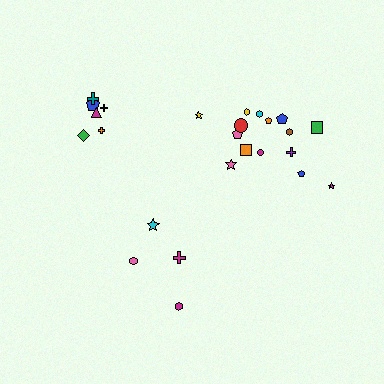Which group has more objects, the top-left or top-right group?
The top-right group.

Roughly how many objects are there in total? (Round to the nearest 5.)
Roughly 25 objects in total.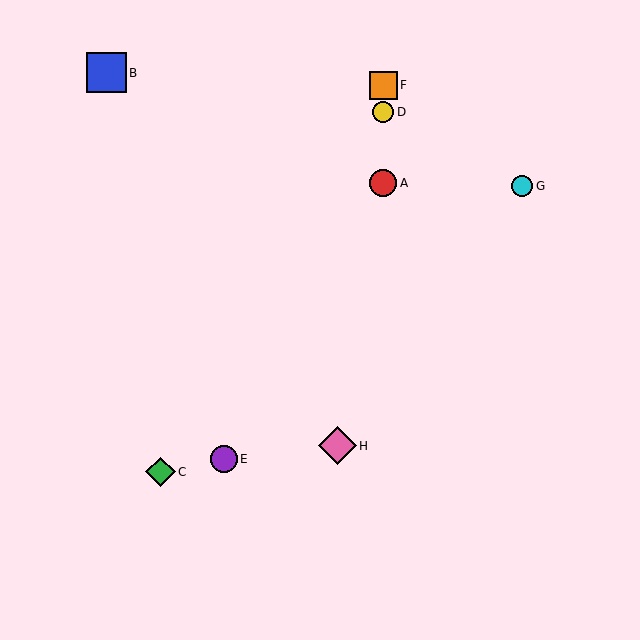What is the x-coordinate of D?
Object D is at x≈383.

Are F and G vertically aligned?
No, F is at x≈383 and G is at x≈522.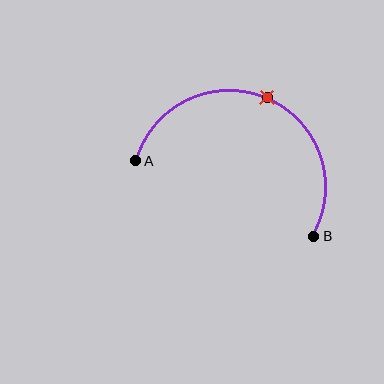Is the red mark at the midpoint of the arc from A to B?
Yes. The red mark lies on the arc at equal arc-length from both A and B — it is the arc midpoint.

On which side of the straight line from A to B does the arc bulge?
The arc bulges above the straight line connecting A and B.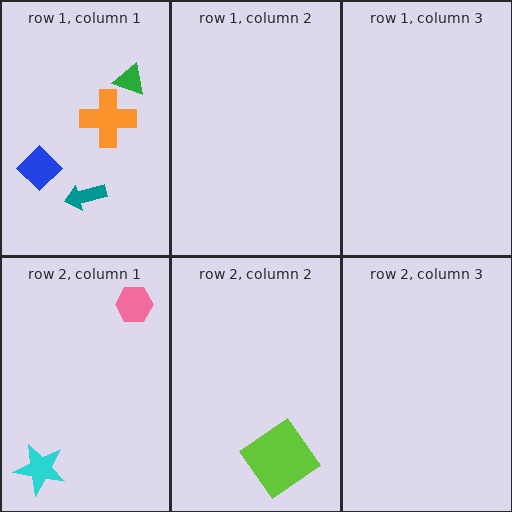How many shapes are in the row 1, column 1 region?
4.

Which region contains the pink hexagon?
The row 2, column 1 region.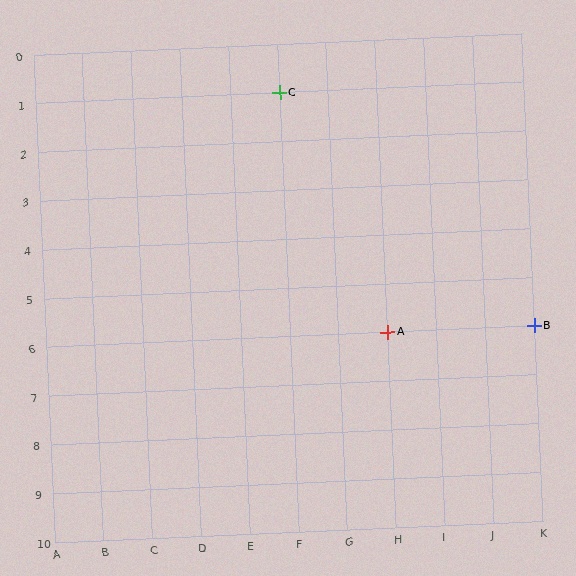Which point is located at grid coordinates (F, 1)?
Point C is at (F, 1).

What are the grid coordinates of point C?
Point C is at grid coordinates (F, 1).